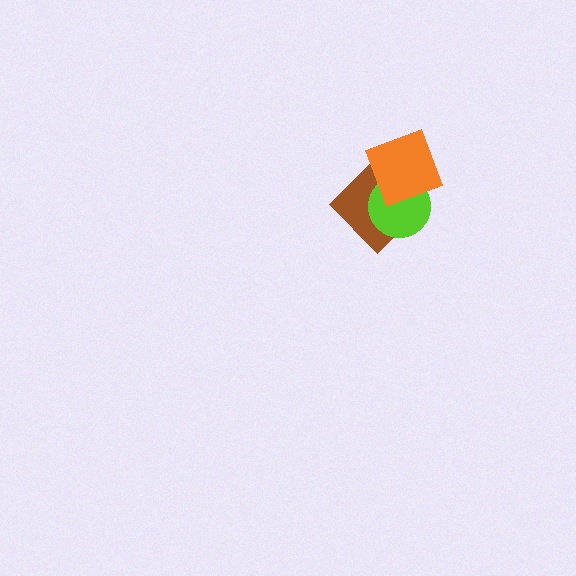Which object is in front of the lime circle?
The orange diamond is in front of the lime circle.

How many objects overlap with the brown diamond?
2 objects overlap with the brown diamond.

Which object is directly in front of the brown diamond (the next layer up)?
The lime circle is directly in front of the brown diamond.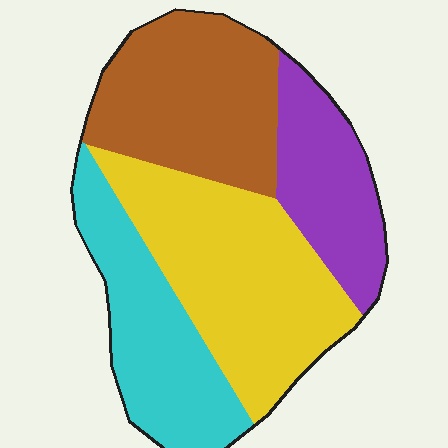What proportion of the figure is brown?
Brown covers 27% of the figure.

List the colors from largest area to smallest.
From largest to smallest: yellow, brown, cyan, purple.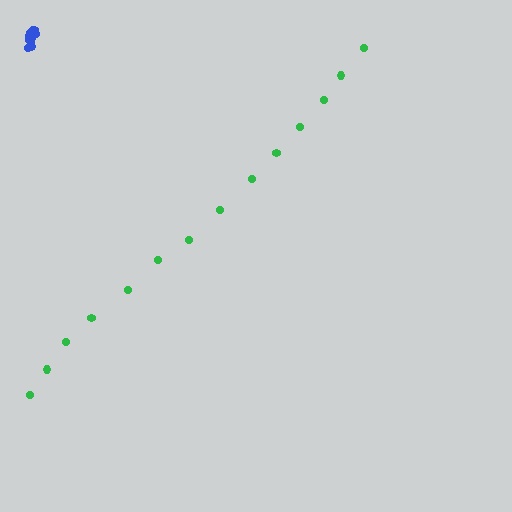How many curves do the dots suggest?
There are 2 distinct paths.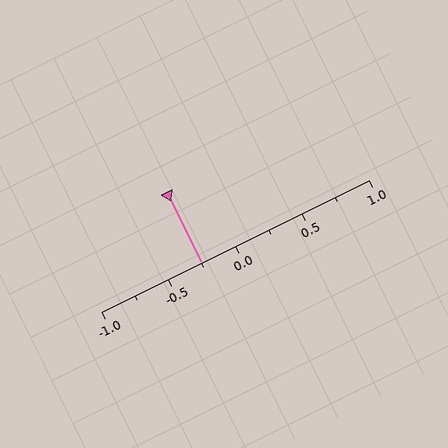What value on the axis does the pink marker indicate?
The marker indicates approximately -0.25.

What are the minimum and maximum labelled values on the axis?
The axis runs from -1.0 to 1.0.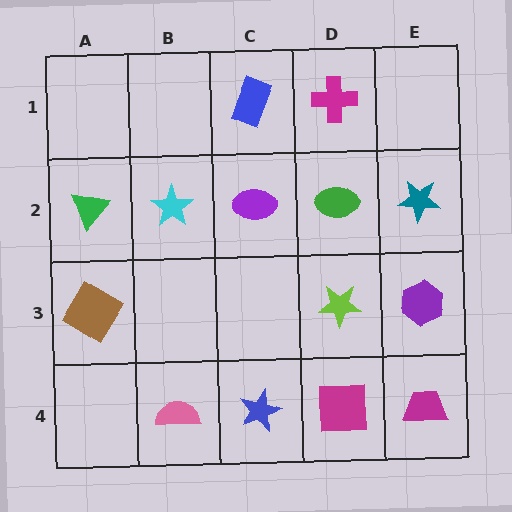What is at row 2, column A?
A green triangle.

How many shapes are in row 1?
2 shapes.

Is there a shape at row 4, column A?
No, that cell is empty.